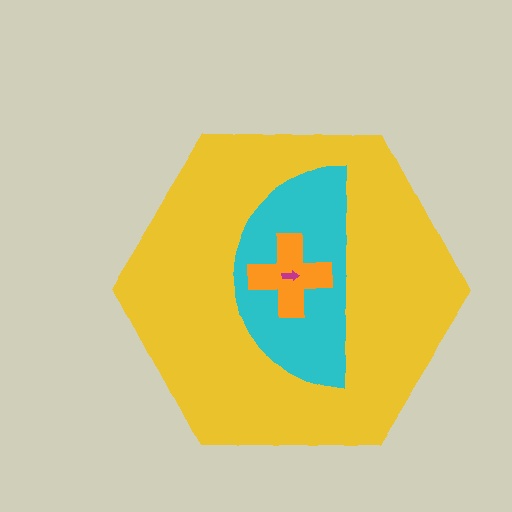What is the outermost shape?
The yellow hexagon.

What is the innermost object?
The magenta arrow.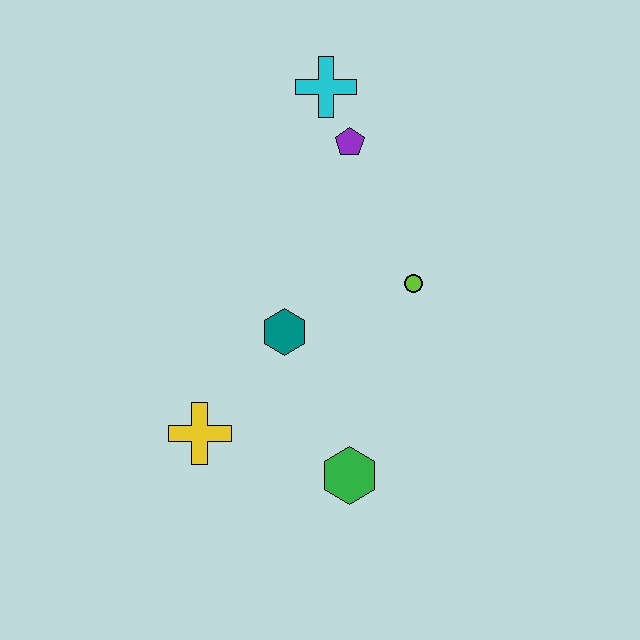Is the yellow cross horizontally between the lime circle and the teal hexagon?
No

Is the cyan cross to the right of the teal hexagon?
Yes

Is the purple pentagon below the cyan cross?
Yes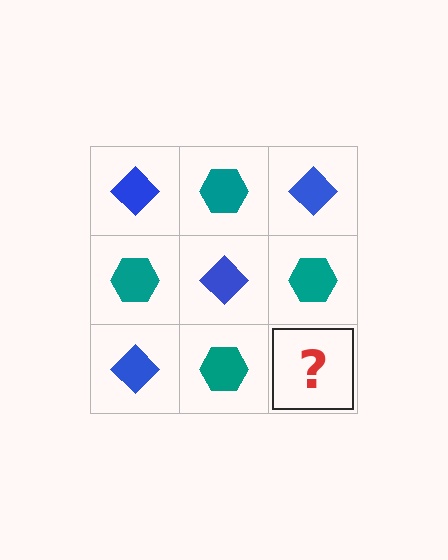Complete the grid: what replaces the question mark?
The question mark should be replaced with a blue diamond.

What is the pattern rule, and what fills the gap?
The rule is that it alternates blue diamond and teal hexagon in a checkerboard pattern. The gap should be filled with a blue diamond.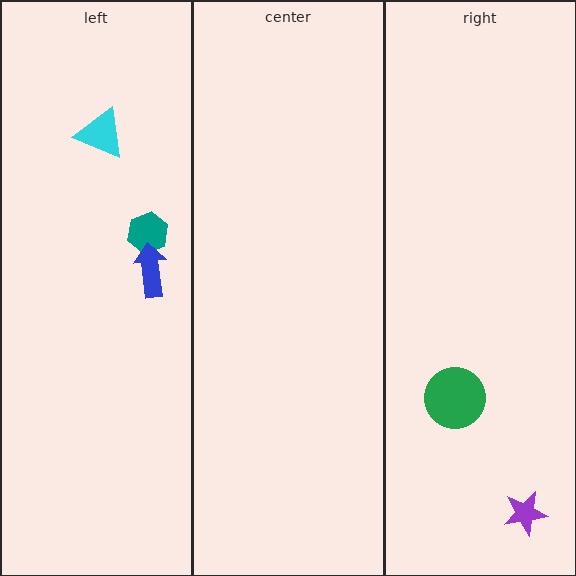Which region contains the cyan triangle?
The left region.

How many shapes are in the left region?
3.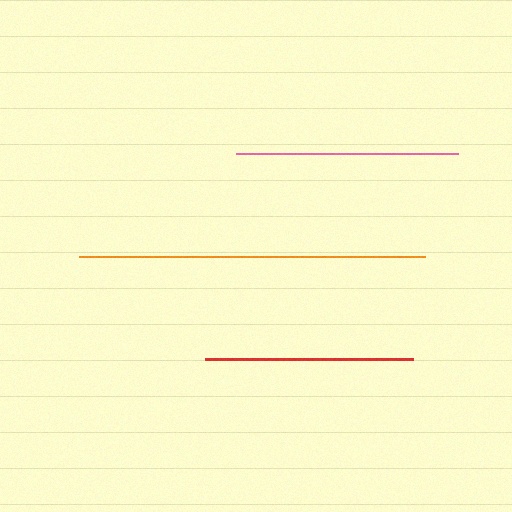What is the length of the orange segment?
The orange segment is approximately 346 pixels long.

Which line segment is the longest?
The orange line is the longest at approximately 346 pixels.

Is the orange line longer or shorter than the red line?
The orange line is longer than the red line.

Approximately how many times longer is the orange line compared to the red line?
The orange line is approximately 1.7 times the length of the red line.